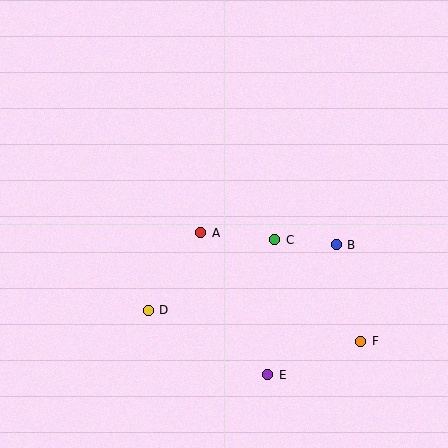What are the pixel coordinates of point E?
Point E is at (268, 375).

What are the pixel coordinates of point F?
Point F is at (361, 341).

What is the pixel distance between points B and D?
The distance between B and D is 199 pixels.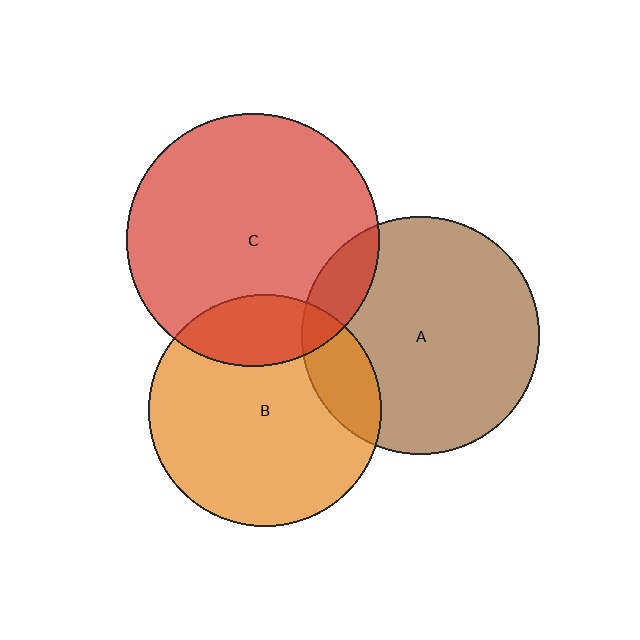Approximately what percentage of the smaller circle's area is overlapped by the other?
Approximately 20%.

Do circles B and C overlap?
Yes.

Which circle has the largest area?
Circle C (red).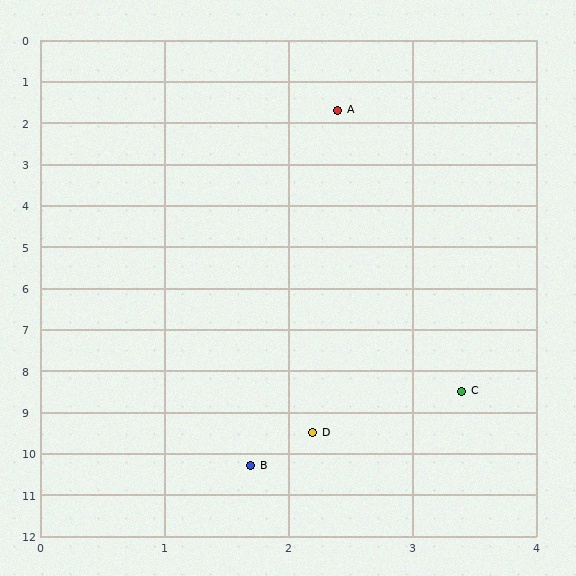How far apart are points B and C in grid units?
Points B and C are about 2.5 grid units apart.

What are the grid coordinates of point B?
Point B is at approximately (1.7, 10.3).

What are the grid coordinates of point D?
Point D is at approximately (2.2, 9.5).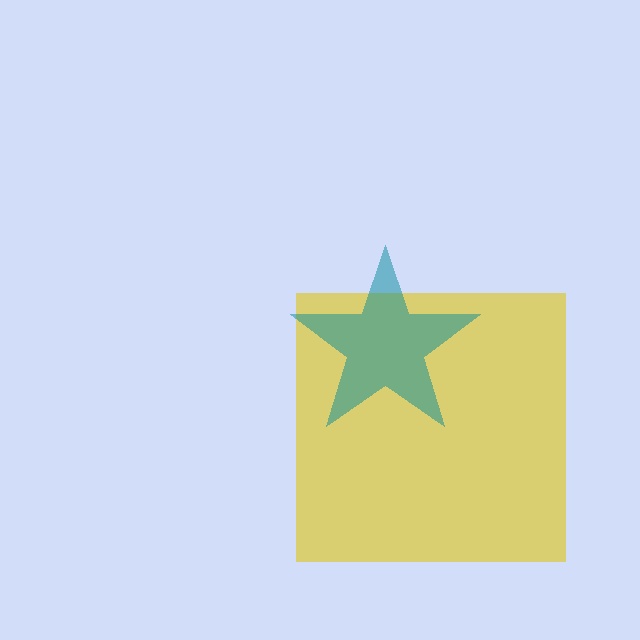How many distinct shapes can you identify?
There are 2 distinct shapes: a yellow square, a teal star.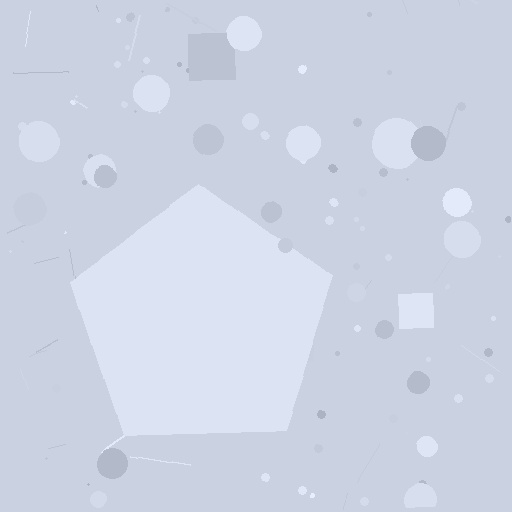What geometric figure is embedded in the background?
A pentagon is embedded in the background.